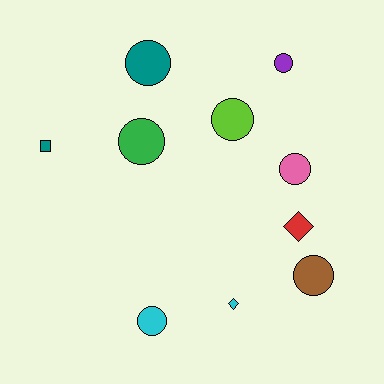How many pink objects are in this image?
There is 1 pink object.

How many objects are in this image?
There are 10 objects.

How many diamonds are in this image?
There are 2 diamonds.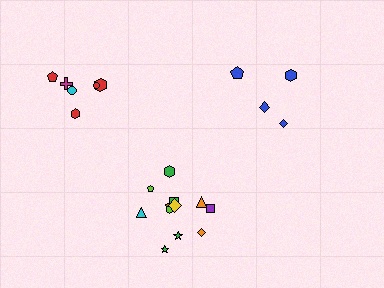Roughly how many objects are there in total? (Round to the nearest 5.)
Roughly 20 objects in total.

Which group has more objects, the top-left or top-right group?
The top-left group.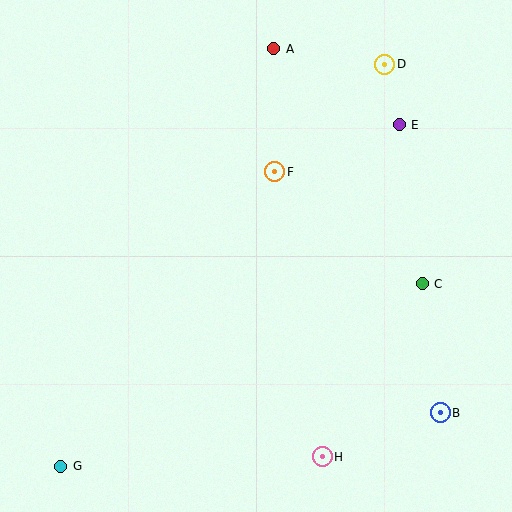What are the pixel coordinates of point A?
Point A is at (274, 49).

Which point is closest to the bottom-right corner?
Point B is closest to the bottom-right corner.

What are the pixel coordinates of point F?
Point F is at (275, 172).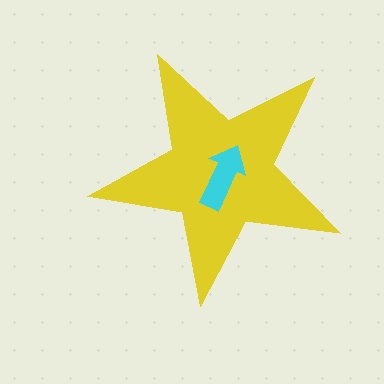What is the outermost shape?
The yellow star.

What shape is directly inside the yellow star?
The cyan arrow.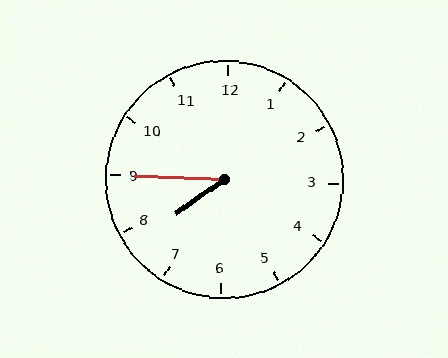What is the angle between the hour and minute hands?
Approximately 38 degrees.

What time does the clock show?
7:45.